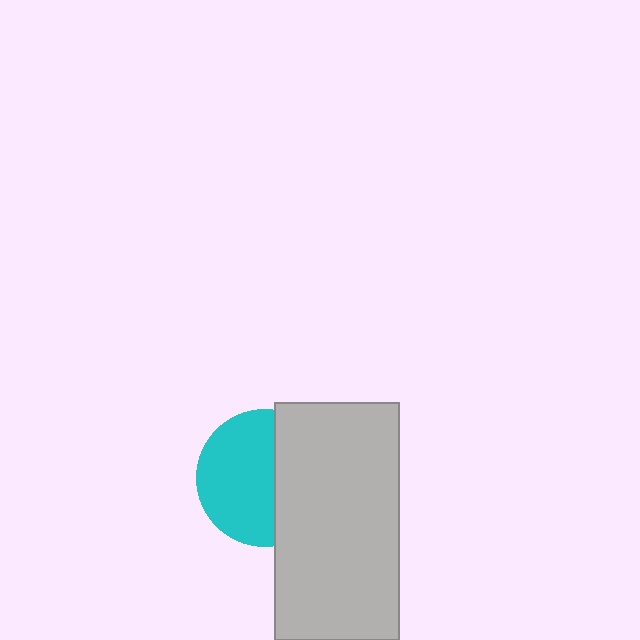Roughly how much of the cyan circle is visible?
About half of it is visible (roughly 58%).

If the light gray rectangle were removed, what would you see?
You would see the complete cyan circle.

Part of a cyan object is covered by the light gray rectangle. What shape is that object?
It is a circle.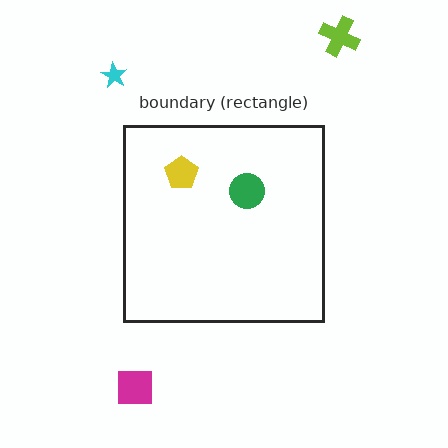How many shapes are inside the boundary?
2 inside, 3 outside.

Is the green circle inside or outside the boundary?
Inside.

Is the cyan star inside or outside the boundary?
Outside.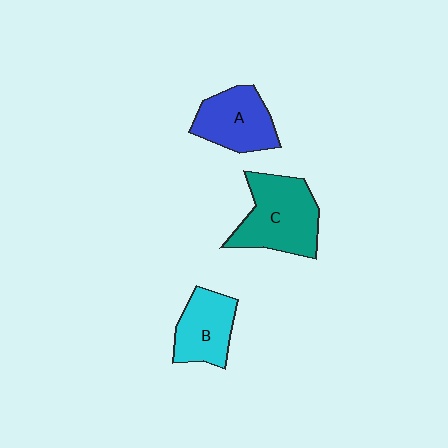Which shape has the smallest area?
Shape B (cyan).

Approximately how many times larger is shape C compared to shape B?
Approximately 1.5 times.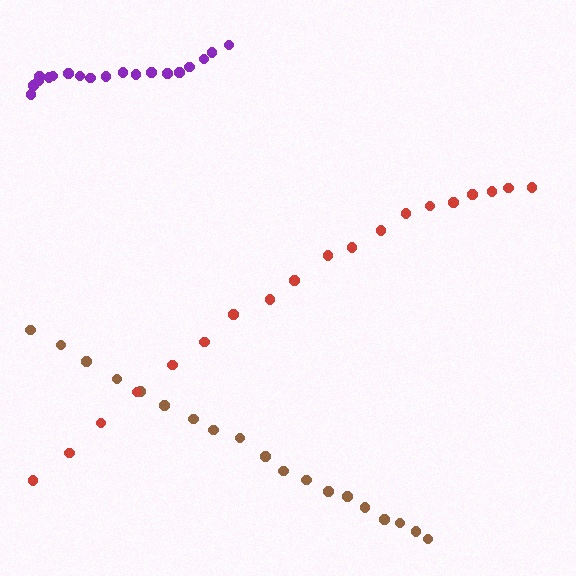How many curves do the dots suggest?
There are 3 distinct paths.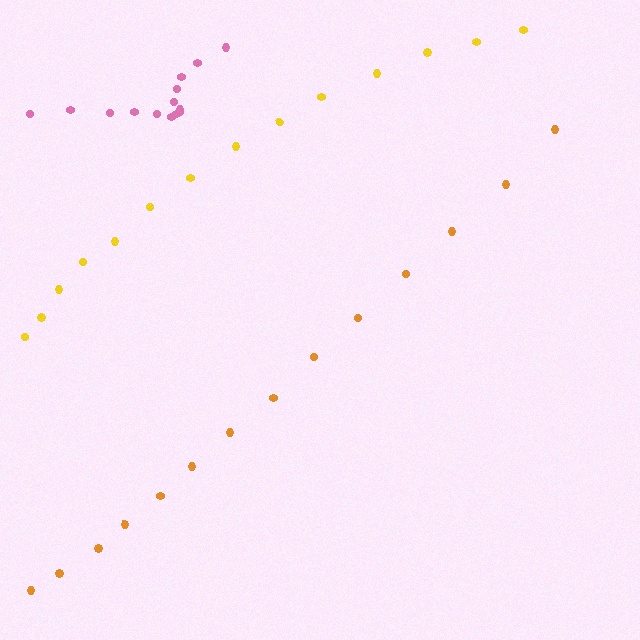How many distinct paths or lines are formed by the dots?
There are 3 distinct paths.